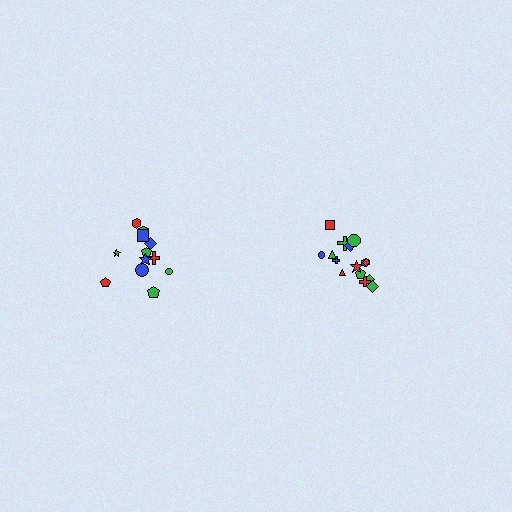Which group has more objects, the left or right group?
The right group.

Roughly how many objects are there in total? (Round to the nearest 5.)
Roughly 25 objects in total.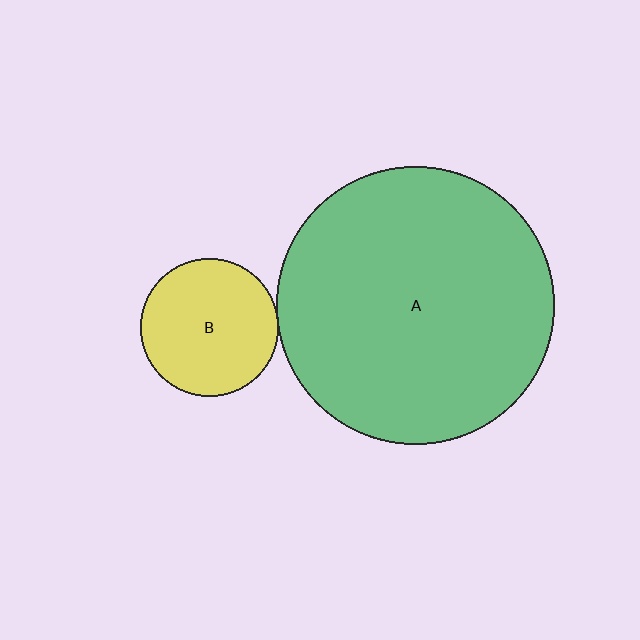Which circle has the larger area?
Circle A (green).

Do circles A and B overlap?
Yes.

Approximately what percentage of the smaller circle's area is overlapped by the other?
Approximately 5%.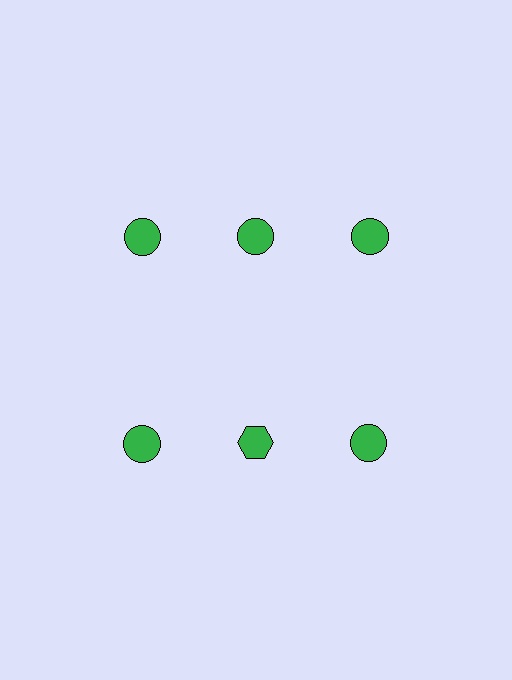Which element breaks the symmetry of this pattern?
The green hexagon in the second row, second from left column breaks the symmetry. All other shapes are green circles.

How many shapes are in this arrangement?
There are 6 shapes arranged in a grid pattern.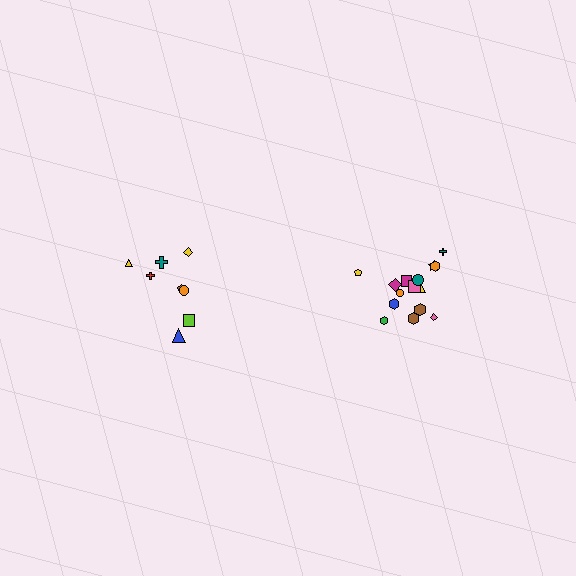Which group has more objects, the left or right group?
The right group.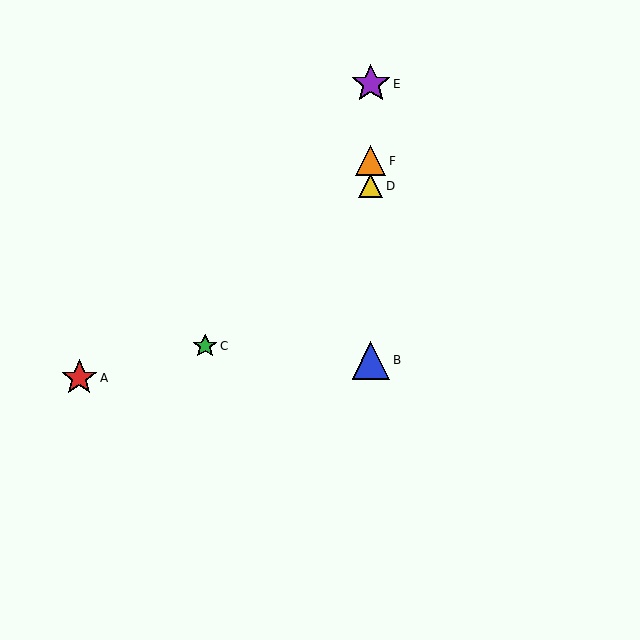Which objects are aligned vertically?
Objects B, D, E, F are aligned vertically.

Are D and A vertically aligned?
No, D is at x≈371 and A is at x≈79.